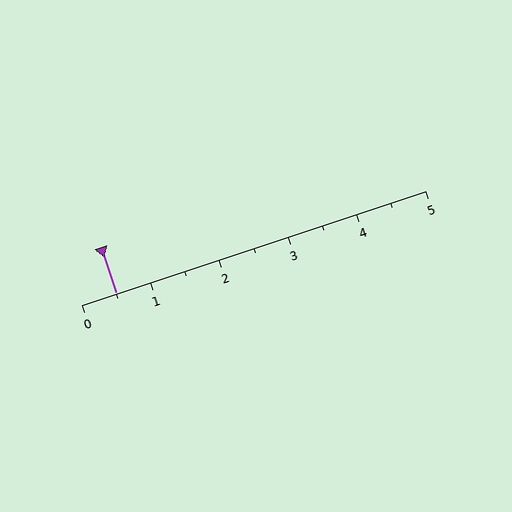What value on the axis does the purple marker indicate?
The marker indicates approximately 0.5.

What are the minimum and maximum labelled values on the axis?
The axis runs from 0 to 5.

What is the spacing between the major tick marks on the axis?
The major ticks are spaced 1 apart.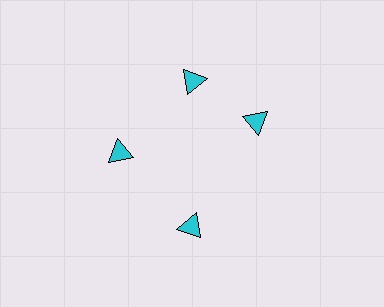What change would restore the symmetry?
The symmetry would be restored by rotating it back into even spacing with its neighbors so that all 4 triangles sit at equal angles and equal distance from the center.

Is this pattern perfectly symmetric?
No. The 4 cyan triangles are arranged in a ring, but one element near the 3 o'clock position is rotated out of alignment along the ring, breaking the 4-fold rotational symmetry.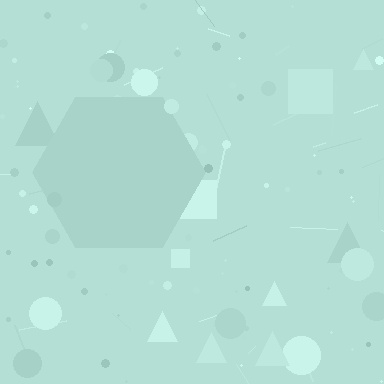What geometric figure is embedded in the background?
A hexagon is embedded in the background.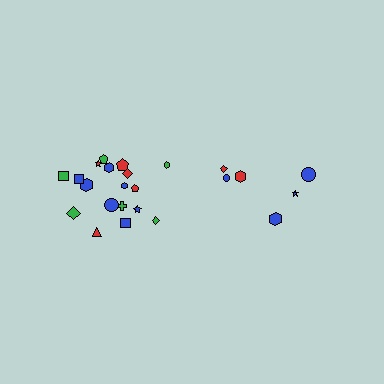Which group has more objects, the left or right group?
The left group.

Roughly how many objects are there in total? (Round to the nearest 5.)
Roughly 25 objects in total.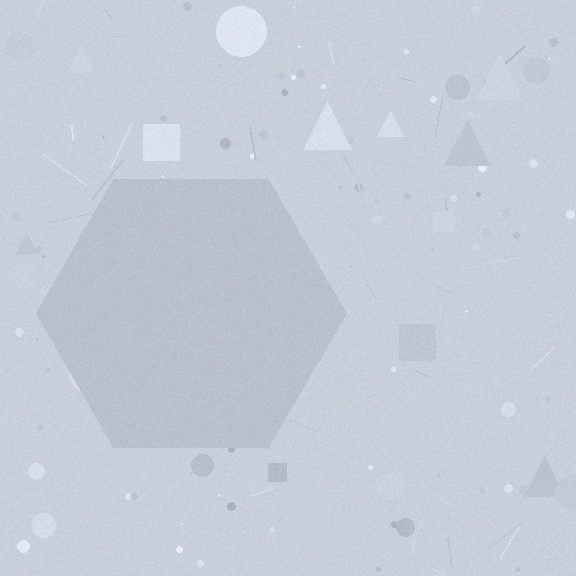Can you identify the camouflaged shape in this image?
The camouflaged shape is a hexagon.